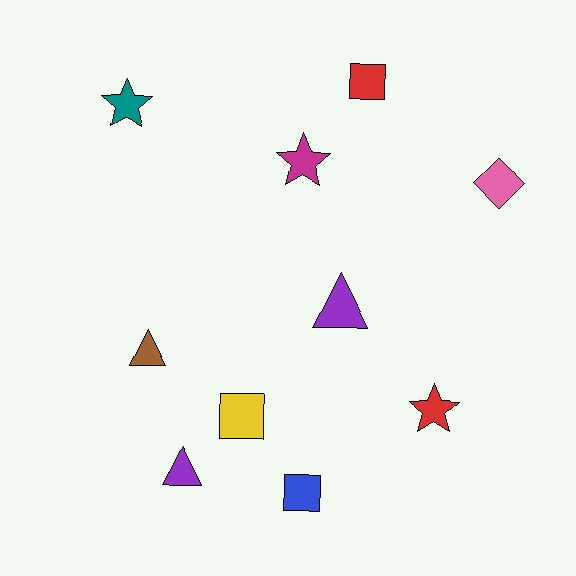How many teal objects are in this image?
There is 1 teal object.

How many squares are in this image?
There are 3 squares.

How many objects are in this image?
There are 10 objects.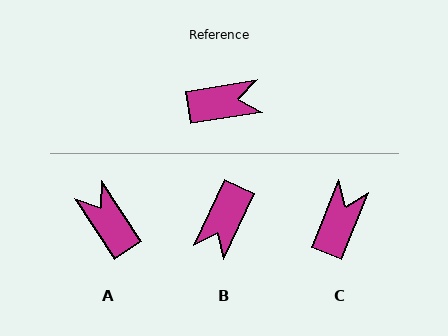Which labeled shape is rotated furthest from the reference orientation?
B, about 124 degrees away.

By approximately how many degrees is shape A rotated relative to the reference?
Approximately 114 degrees counter-clockwise.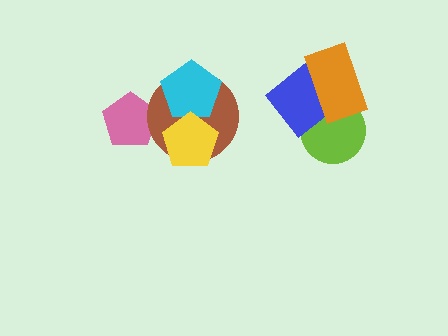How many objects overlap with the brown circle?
3 objects overlap with the brown circle.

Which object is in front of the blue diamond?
The orange rectangle is in front of the blue diamond.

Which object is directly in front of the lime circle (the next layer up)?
The blue diamond is directly in front of the lime circle.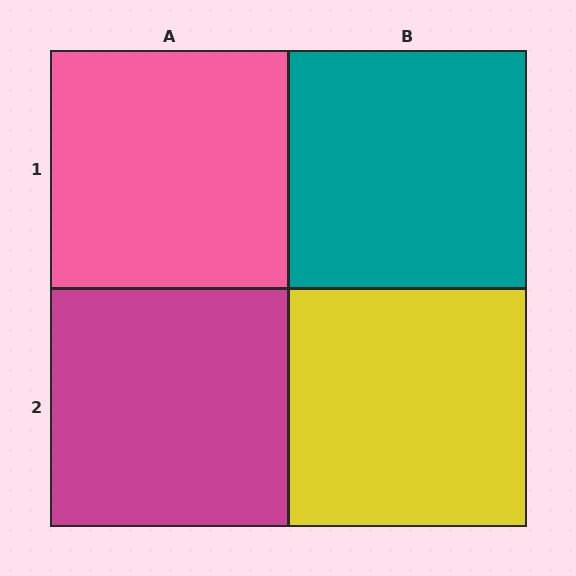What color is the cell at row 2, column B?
Yellow.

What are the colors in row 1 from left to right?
Pink, teal.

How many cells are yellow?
1 cell is yellow.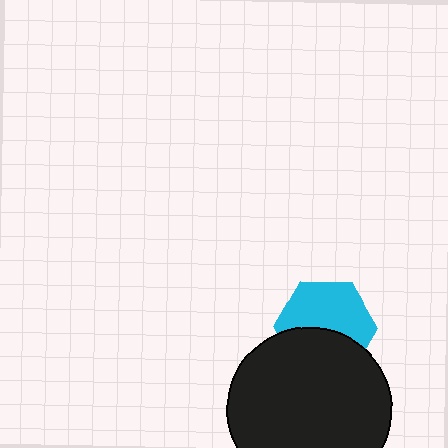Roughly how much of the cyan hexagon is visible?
About half of it is visible (roughly 57%).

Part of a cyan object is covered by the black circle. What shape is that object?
It is a hexagon.